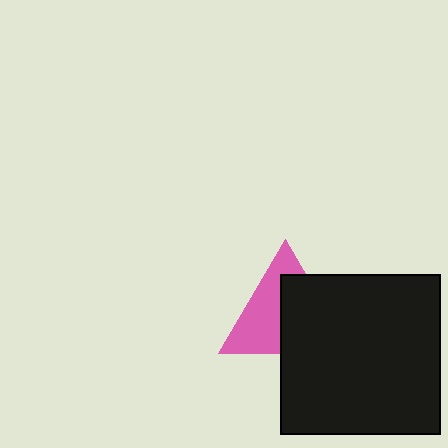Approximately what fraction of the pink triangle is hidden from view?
Roughly 51% of the pink triangle is hidden behind the black square.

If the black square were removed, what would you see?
You would see the complete pink triangle.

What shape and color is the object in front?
The object in front is a black square.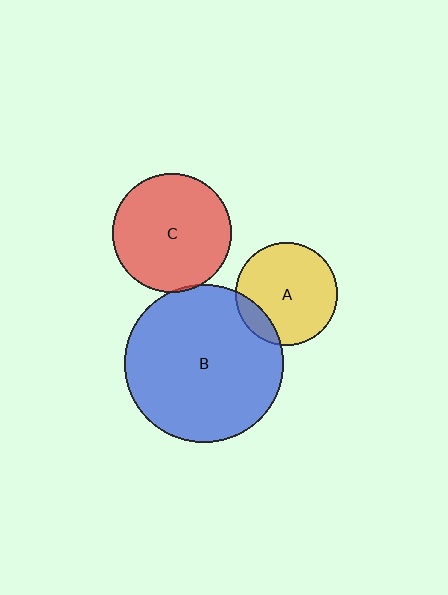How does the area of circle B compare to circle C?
Approximately 1.8 times.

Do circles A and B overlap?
Yes.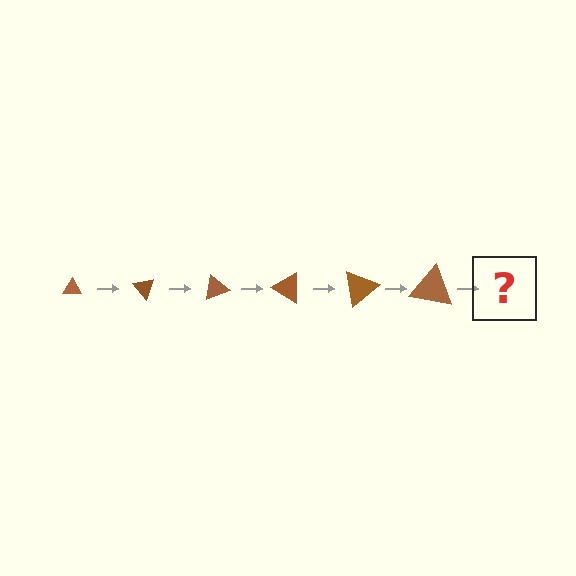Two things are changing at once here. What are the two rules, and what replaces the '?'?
The two rules are that the triangle grows larger each step and it rotates 50 degrees each step. The '?' should be a triangle, larger than the previous one and rotated 300 degrees from the start.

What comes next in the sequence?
The next element should be a triangle, larger than the previous one and rotated 300 degrees from the start.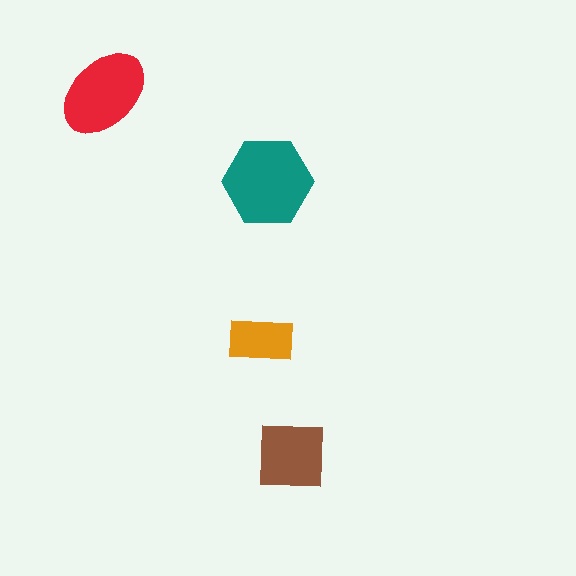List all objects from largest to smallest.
The teal hexagon, the red ellipse, the brown square, the orange rectangle.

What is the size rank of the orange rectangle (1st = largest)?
4th.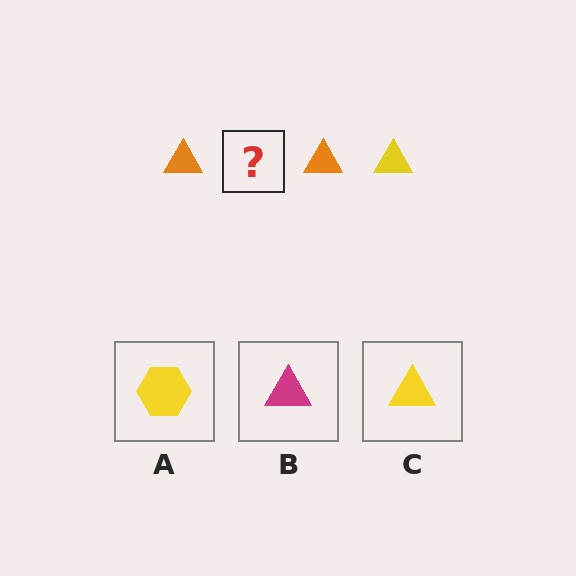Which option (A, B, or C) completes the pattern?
C.